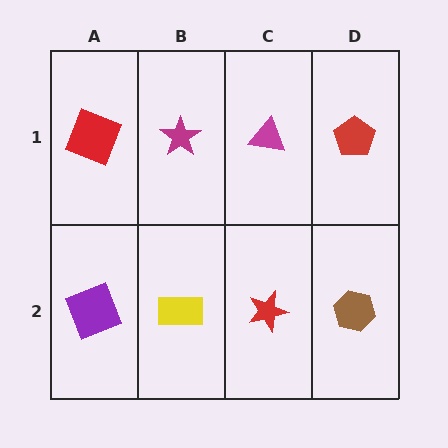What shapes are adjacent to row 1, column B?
A yellow rectangle (row 2, column B), a red square (row 1, column A), a magenta triangle (row 1, column C).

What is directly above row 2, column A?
A red square.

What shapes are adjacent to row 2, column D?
A red pentagon (row 1, column D), a red star (row 2, column C).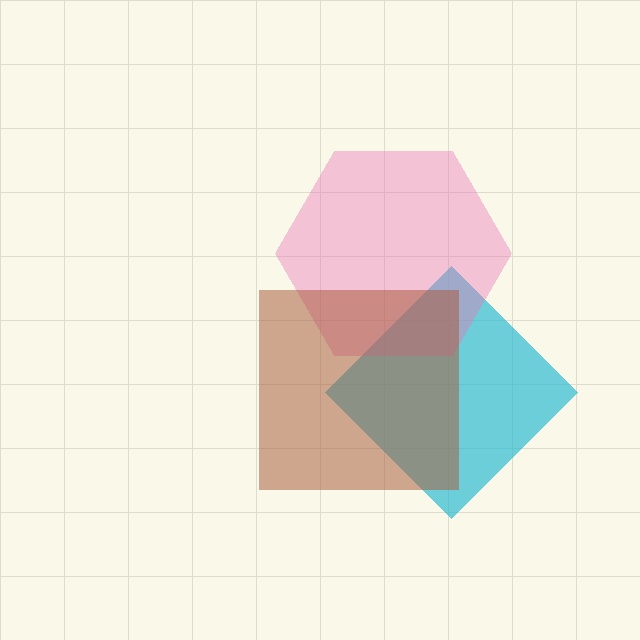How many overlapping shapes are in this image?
There are 3 overlapping shapes in the image.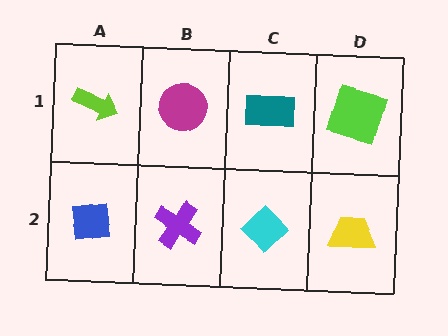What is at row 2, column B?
A purple cross.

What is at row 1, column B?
A magenta circle.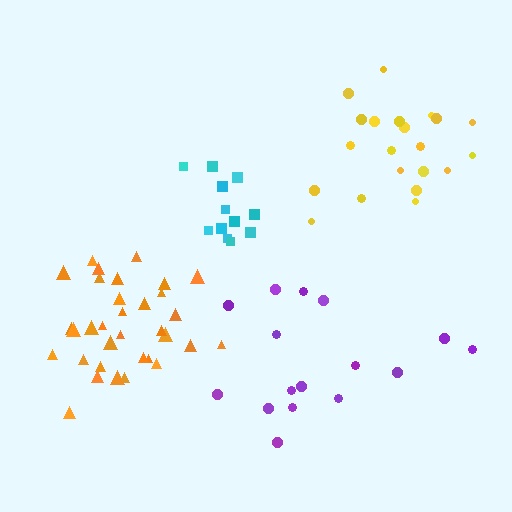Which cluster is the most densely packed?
Cyan.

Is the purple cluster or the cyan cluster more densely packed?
Cyan.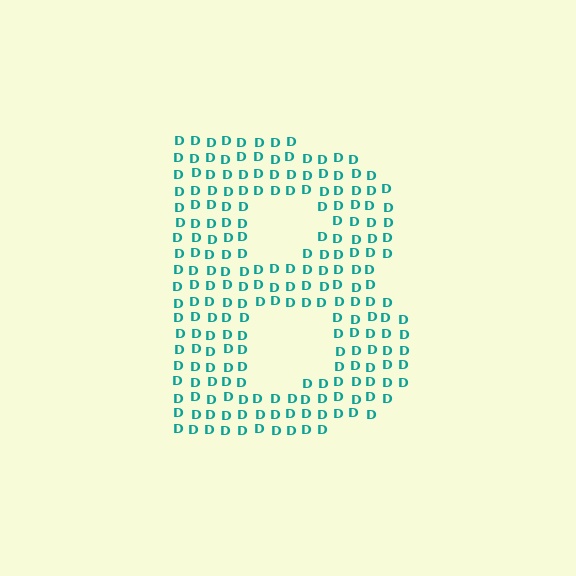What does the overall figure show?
The overall figure shows the letter B.